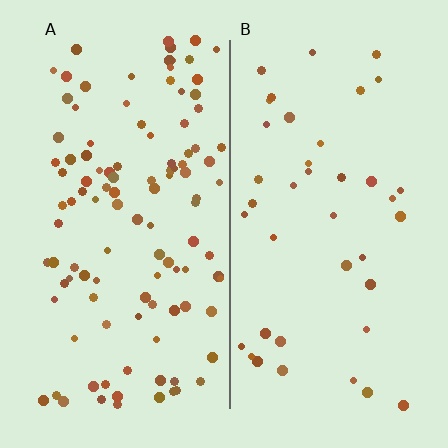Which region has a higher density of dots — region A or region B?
A (the left).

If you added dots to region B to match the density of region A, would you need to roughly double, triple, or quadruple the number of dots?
Approximately triple.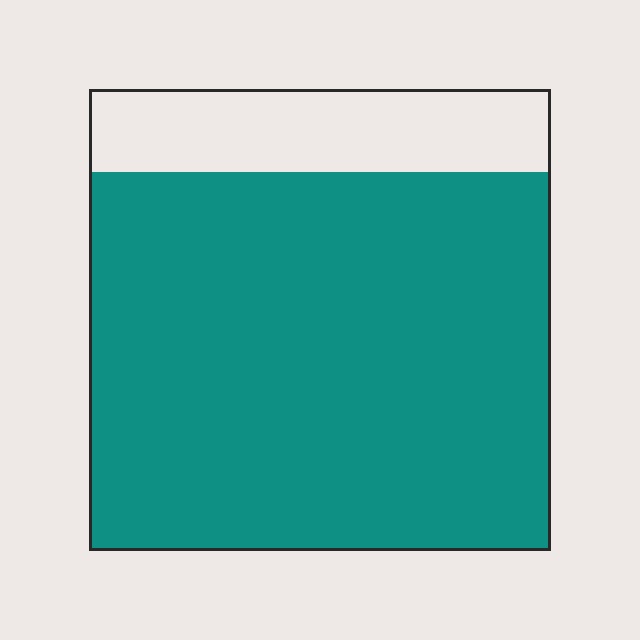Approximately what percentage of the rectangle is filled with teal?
Approximately 80%.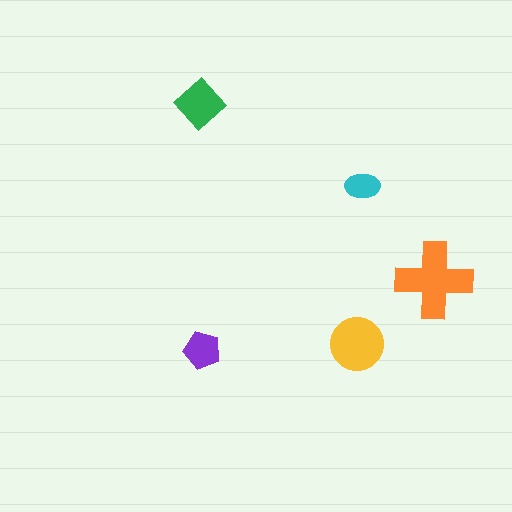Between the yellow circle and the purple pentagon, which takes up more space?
The yellow circle.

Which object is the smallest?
The cyan ellipse.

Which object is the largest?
The orange cross.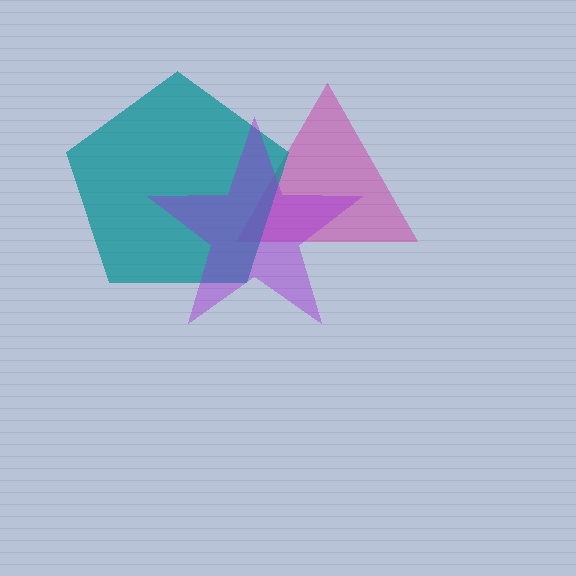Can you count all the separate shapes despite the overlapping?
Yes, there are 3 separate shapes.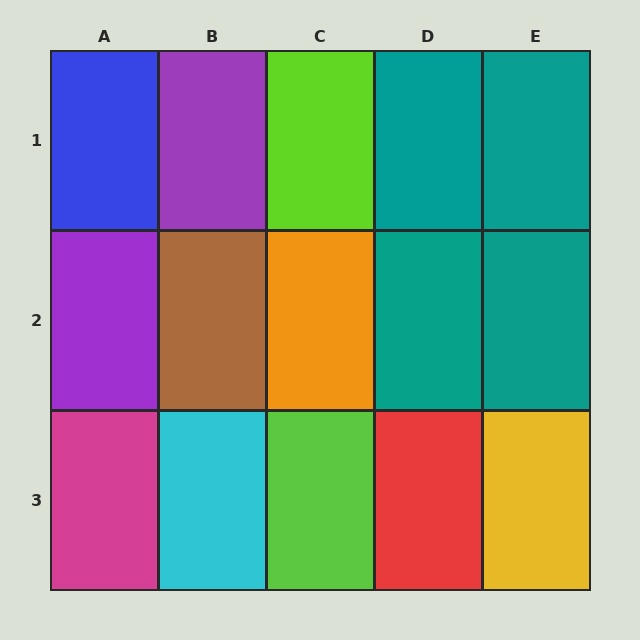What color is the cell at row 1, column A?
Blue.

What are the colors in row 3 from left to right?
Magenta, cyan, lime, red, yellow.